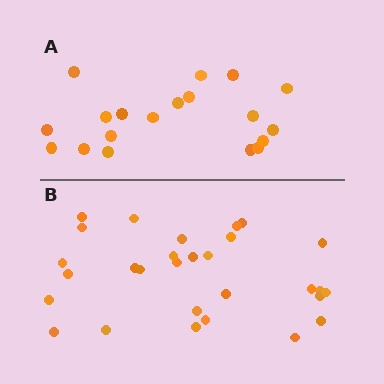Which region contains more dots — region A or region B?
Region B (the bottom region) has more dots.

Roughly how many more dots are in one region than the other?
Region B has roughly 10 or so more dots than region A.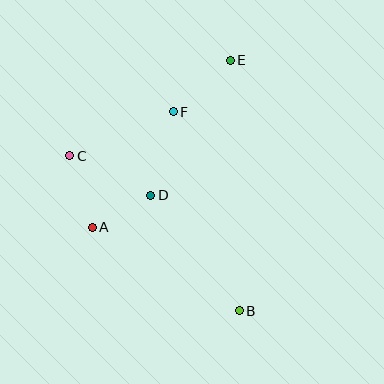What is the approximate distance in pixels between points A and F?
The distance between A and F is approximately 141 pixels.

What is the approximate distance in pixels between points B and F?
The distance between B and F is approximately 210 pixels.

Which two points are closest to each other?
Points A and D are closest to each other.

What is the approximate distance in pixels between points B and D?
The distance between B and D is approximately 146 pixels.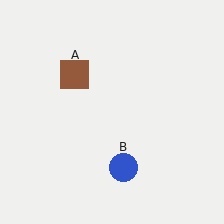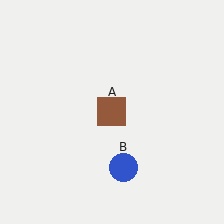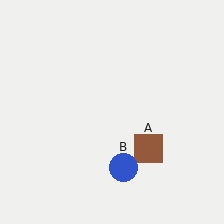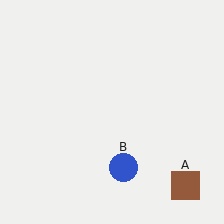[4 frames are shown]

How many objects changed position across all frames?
1 object changed position: brown square (object A).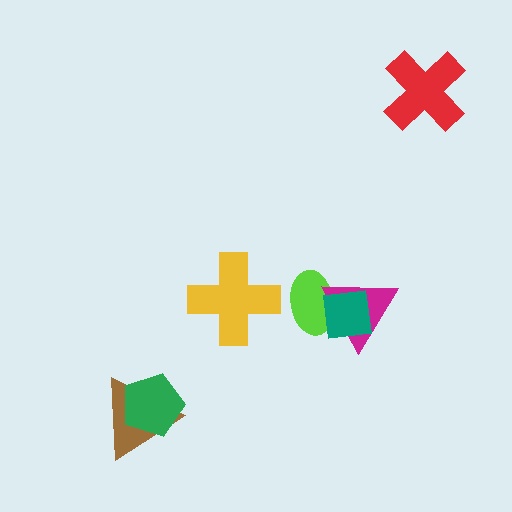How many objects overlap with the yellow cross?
0 objects overlap with the yellow cross.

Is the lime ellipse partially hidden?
Yes, it is partially covered by another shape.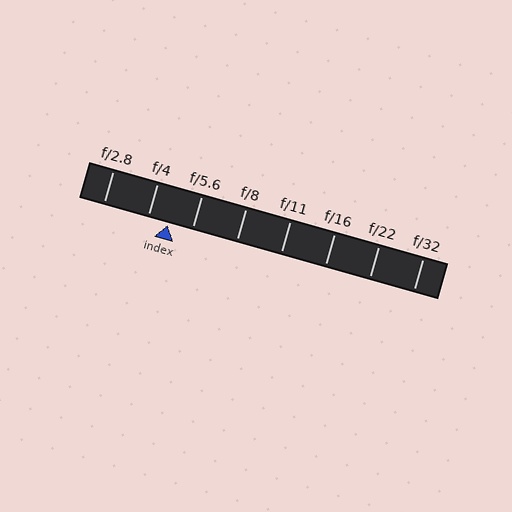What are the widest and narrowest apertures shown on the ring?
The widest aperture shown is f/2.8 and the narrowest is f/32.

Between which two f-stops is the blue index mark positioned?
The index mark is between f/4 and f/5.6.